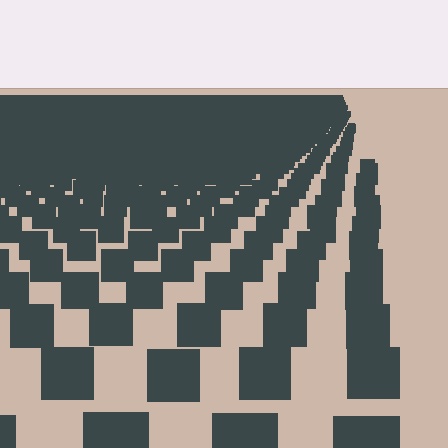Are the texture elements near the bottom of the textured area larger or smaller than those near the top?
Larger. Near the bottom, elements are closer to the viewer and appear at a bigger on-screen size.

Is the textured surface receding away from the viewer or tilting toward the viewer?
The surface is receding away from the viewer. Texture elements get smaller and denser toward the top.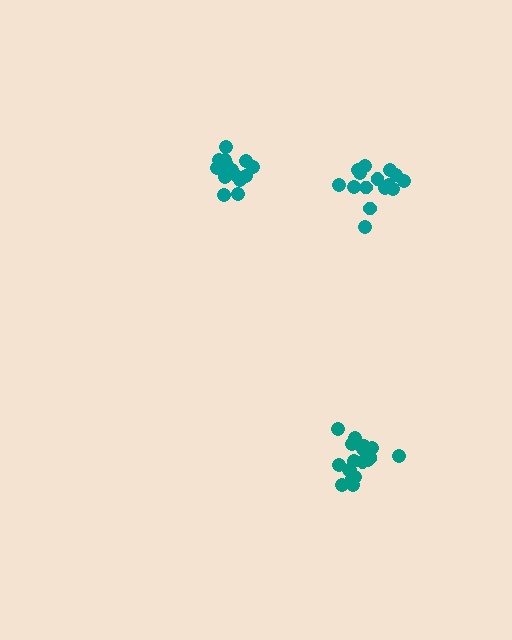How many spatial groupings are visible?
There are 3 spatial groupings.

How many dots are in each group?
Group 1: 15 dots, Group 2: 18 dots, Group 3: 15 dots (48 total).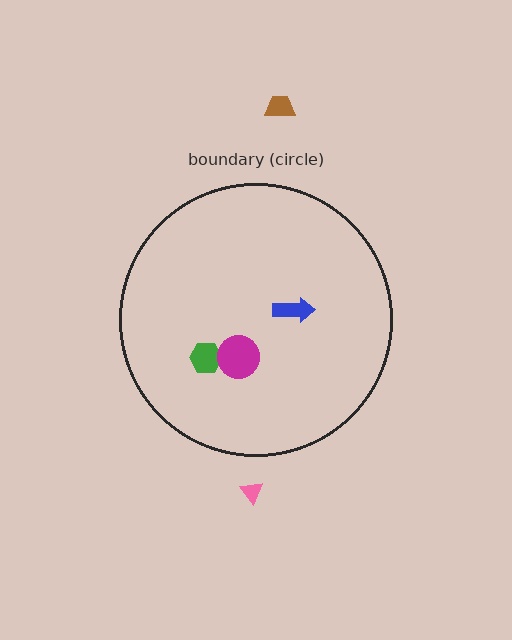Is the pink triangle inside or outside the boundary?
Outside.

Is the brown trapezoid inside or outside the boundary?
Outside.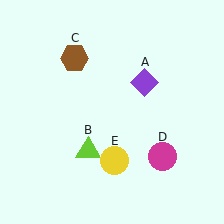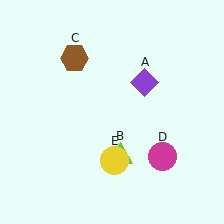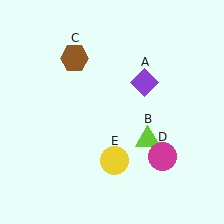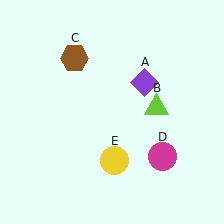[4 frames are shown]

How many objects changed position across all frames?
1 object changed position: lime triangle (object B).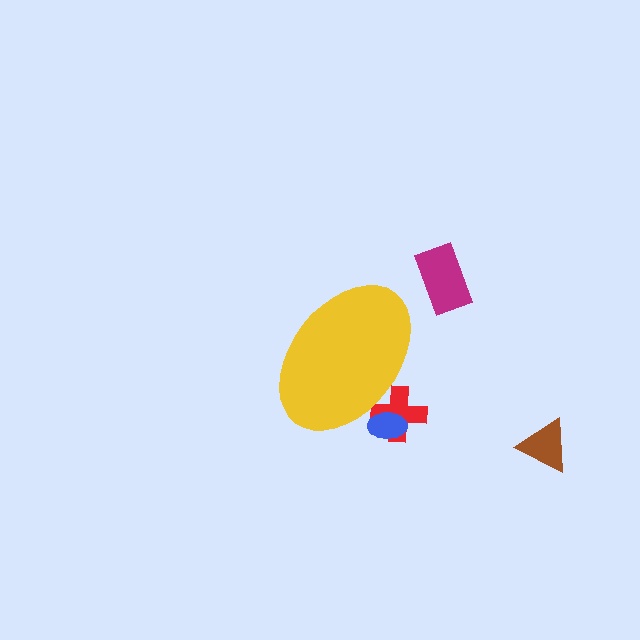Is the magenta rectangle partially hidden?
No, the magenta rectangle is fully visible.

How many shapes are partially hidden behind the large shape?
2 shapes are partially hidden.